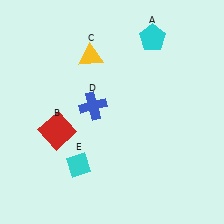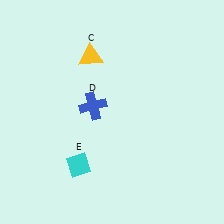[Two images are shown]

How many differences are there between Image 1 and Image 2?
There are 2 differences between the two images.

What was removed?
The red square (B), the cyan pentagon (A) were removed in Image 2.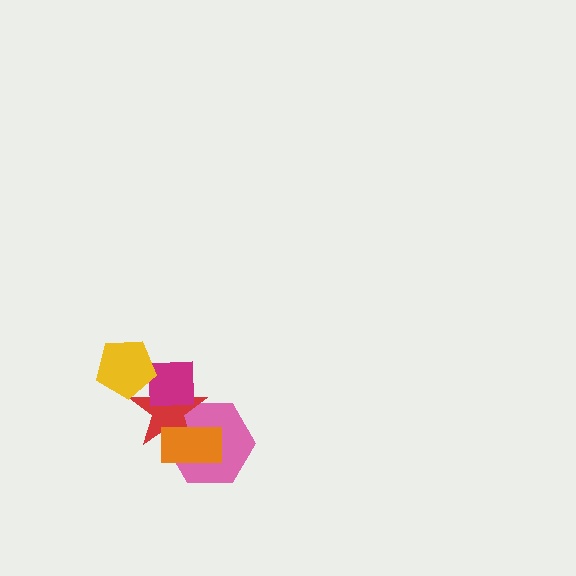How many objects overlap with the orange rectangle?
2 objects overlap with the orange rectangle.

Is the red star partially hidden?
Yes, it is partially covered by another shape.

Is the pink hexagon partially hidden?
Yes, it is partially covered by another shape.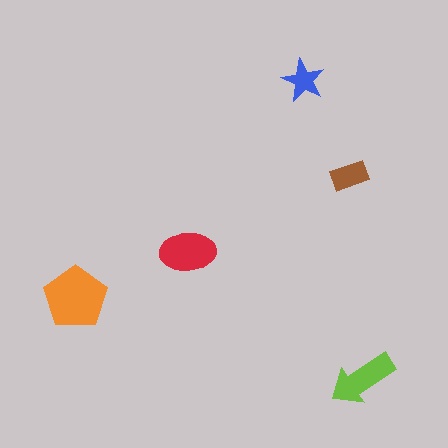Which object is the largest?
The orange pentagon.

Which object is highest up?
The blue star is topmost.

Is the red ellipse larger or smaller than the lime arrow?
Larger.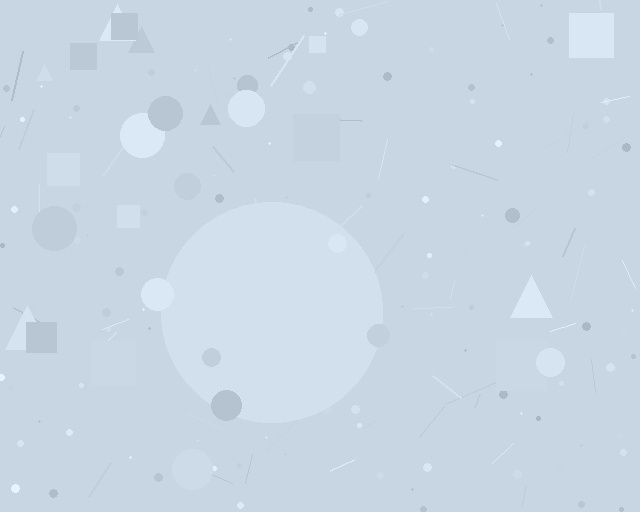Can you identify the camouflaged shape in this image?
The camouflaged shape is a circle.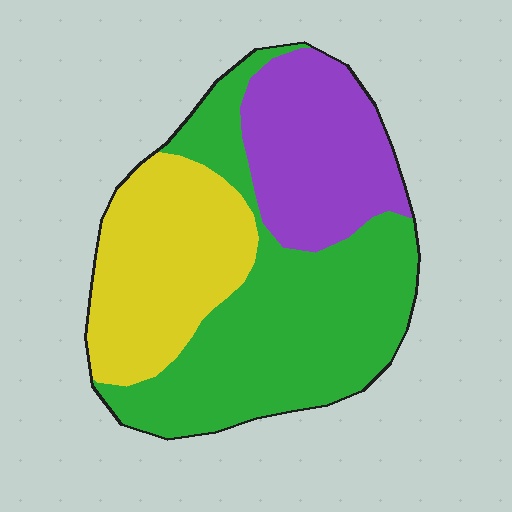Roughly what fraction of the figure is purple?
Purple takes up about one quarter (1/4) of the figure.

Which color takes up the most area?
Green, at roughly 45%.